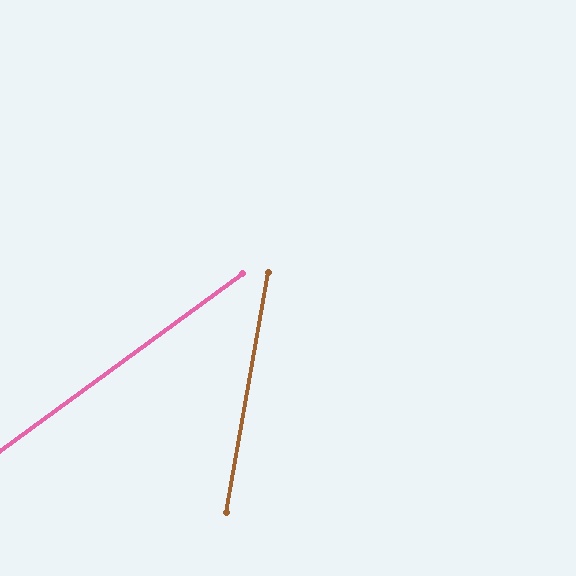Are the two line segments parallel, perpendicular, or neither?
Neither parallel nor perpendicular — they differ by about 44°.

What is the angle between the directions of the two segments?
Approximately 44 degrees.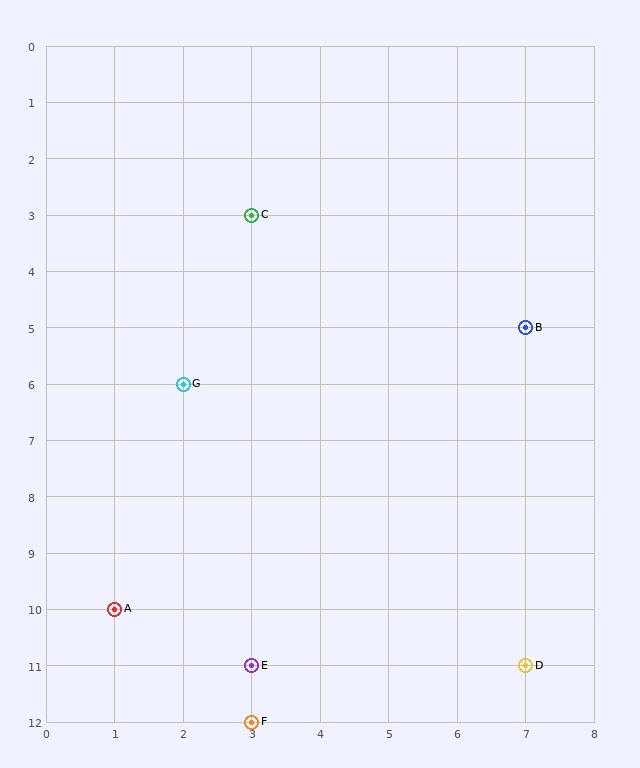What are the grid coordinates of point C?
Point C is at grid coordinates (3, 3).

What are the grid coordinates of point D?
Point D is at grid coordinates (7, 11).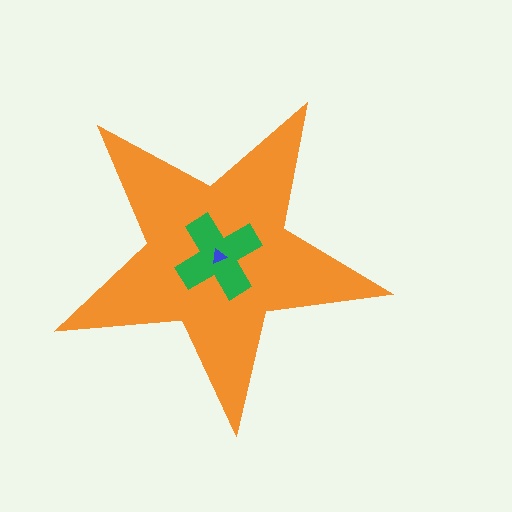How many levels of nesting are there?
3.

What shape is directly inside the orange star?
The green cross.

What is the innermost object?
The blue triangle.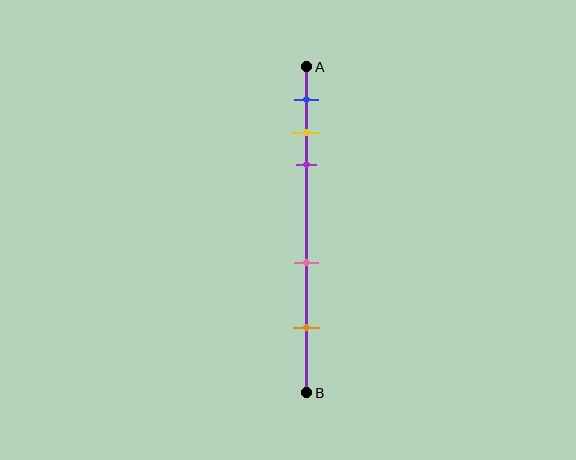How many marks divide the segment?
There are 5 marks dividing the segment.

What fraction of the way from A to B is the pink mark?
The pink mark is approximately 60% (0.6) of the way from A to B.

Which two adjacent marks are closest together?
The yellow and purple marks are the closest adjacent pair.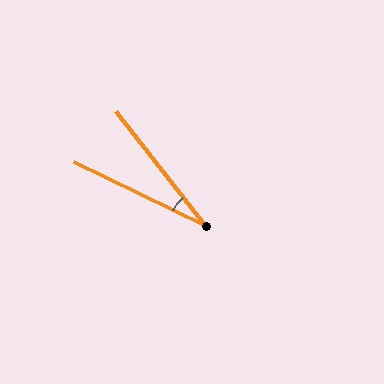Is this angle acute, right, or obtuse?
It is acute.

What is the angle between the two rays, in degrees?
Approximately 26 degrees.